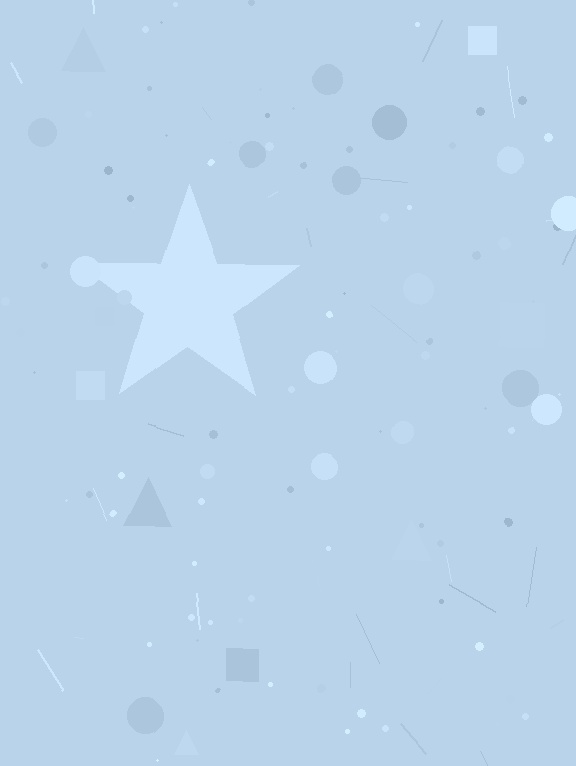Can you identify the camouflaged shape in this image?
The camouflaged shape is a star.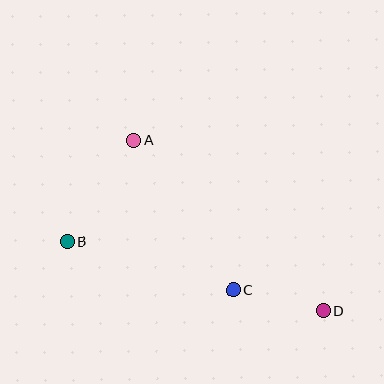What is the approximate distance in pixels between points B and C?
The distance between B and C is approximately 173 pixels.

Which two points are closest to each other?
Points C and D are closest to each other.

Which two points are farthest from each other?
Points B and D are farthest from each other.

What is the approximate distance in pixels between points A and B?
The distance between A and B is approximately 122 pixels.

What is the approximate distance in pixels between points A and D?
The distance between A and D is approximately 255 pixels.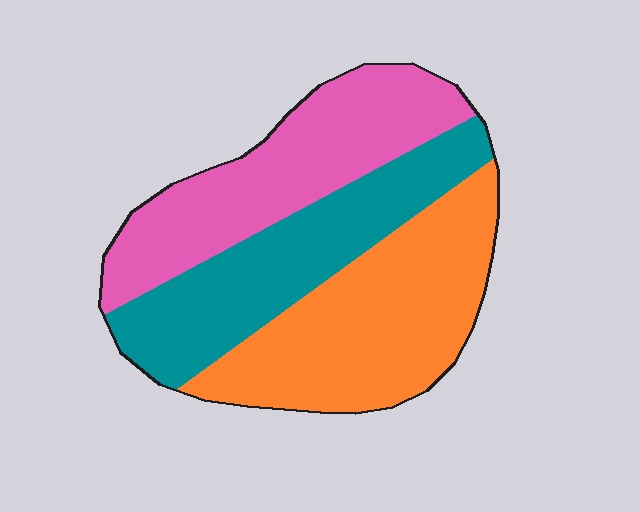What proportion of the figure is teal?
Teal covers 30% of the figure.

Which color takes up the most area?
Orange, at roughly 35%.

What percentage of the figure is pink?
Pink covers around 30% of the figure.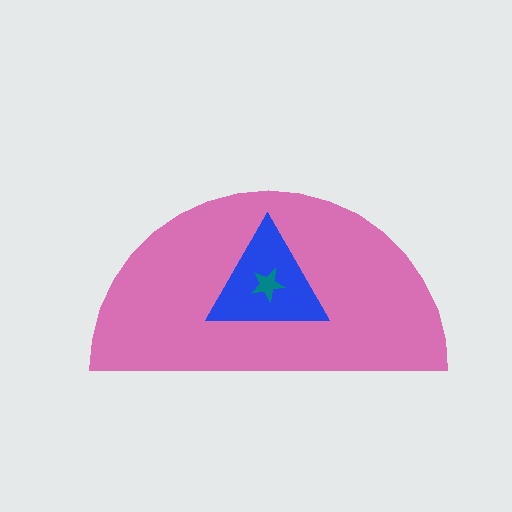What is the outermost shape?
The pink semicircle.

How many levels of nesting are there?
3.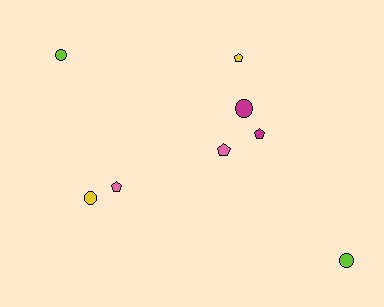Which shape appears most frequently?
Pentagon, with 4 objects.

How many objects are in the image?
There are 8 objects.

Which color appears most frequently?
Yellow, with 2 objects.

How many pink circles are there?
There are no pink circles.